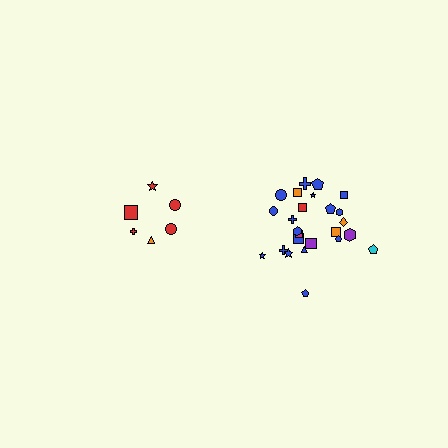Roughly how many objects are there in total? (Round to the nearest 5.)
Roughly 30 objects in total.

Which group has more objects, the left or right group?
The right group.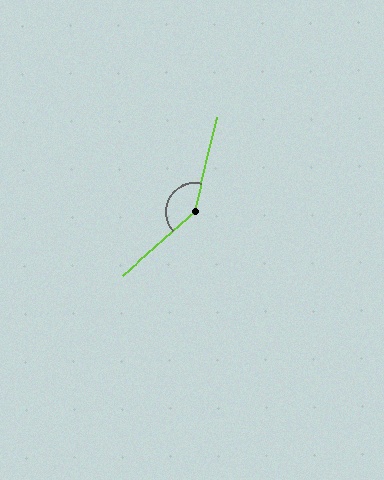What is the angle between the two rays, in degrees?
Approximately 145 degrees.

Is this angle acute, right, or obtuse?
It is obtuse.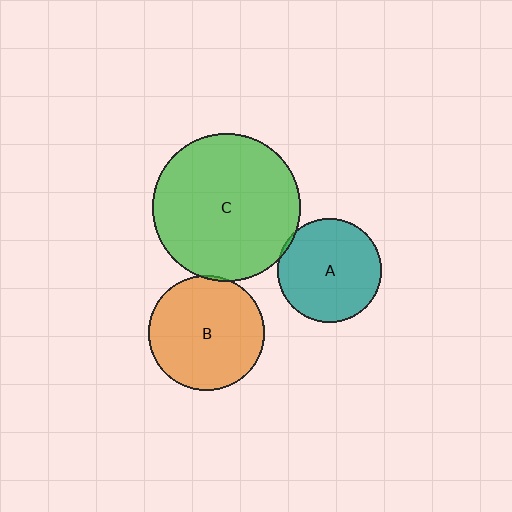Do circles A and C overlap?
Yes.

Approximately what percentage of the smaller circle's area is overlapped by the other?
Approximately 5%.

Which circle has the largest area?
Circle C (green).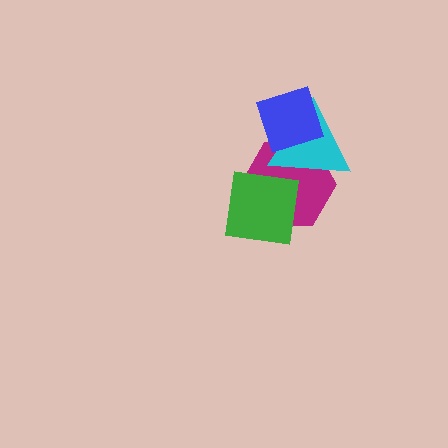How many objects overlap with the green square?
2 objects overlap with the green square.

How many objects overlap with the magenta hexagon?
3 objects overlap with the magenta hexagon.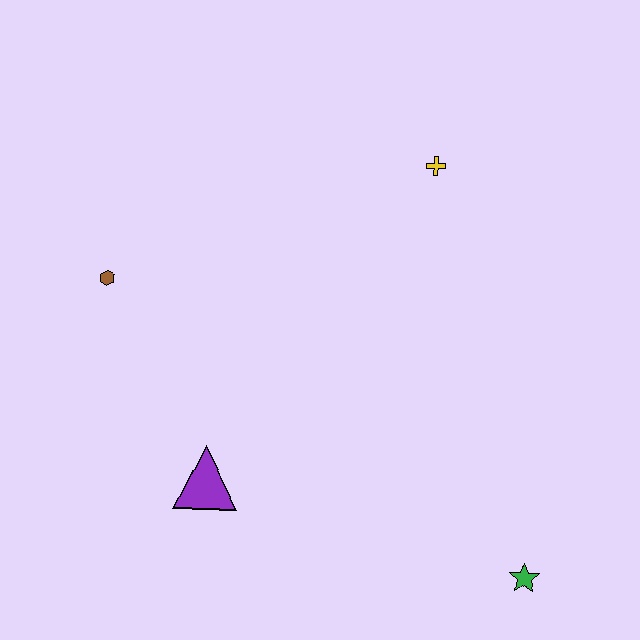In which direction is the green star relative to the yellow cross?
The green star is below the yellow cross.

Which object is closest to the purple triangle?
The brown hexagon is closest to the purple triangle.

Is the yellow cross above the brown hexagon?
Yes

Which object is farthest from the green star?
The brown hexagon is farthest from the green star.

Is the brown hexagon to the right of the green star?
No